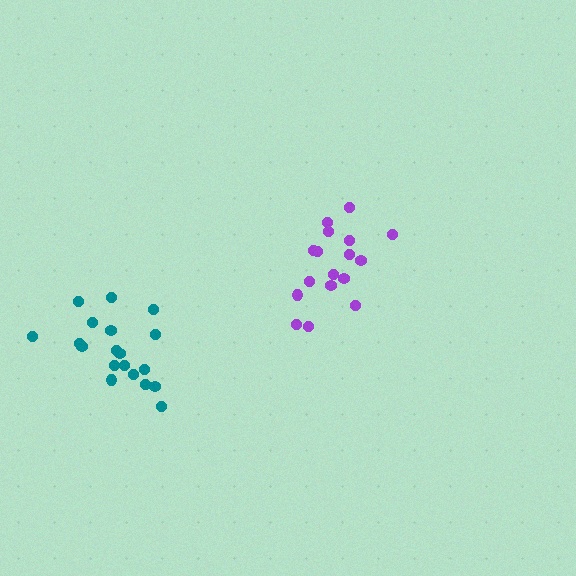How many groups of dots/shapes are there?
There are 2 groups.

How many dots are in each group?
Group 1: 17 dots, Group 2: 19 dots (36 total).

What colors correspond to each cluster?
The clusters are colored: purple, teal.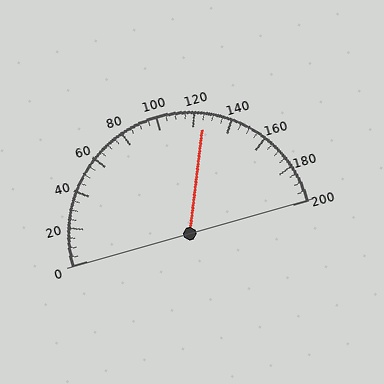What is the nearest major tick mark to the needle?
The nearest major tick mark is 120.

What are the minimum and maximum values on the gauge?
The gauge ranges from 0 to 200.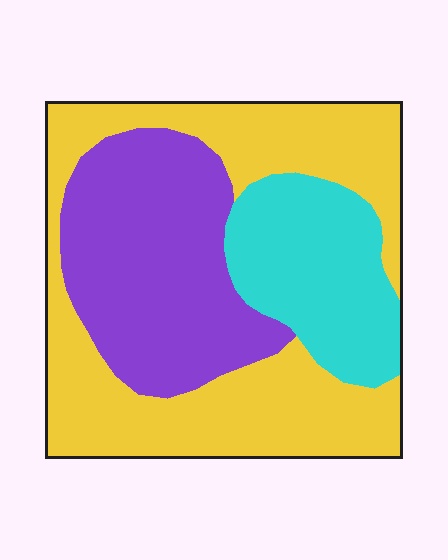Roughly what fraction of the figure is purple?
Purple covers 32% of the figure.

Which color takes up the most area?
Yellow, at roughly 45%.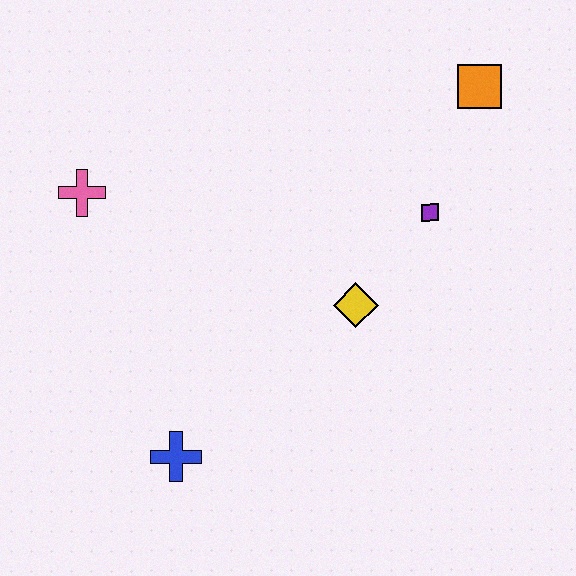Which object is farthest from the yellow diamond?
The pink cross is farthest from the yellow diamond.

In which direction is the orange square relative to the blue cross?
The orange square is above the blue cross.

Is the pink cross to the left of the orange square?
Yes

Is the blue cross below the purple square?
Yes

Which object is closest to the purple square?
The yellow diamond is closest to the purple square.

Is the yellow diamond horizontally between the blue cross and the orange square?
Yes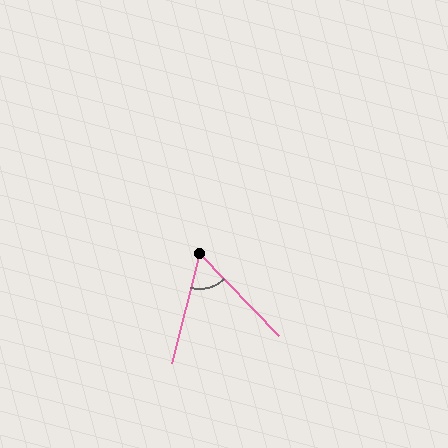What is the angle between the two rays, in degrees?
Approximately 58 degrees.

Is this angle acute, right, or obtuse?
It is acute.